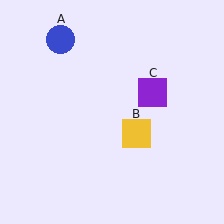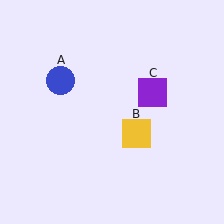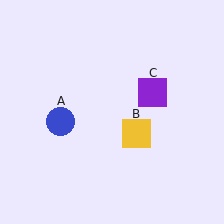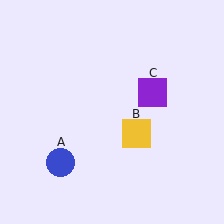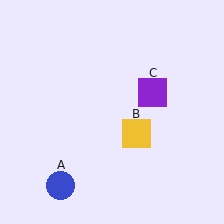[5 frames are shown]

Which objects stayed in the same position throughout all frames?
Yellow square (object B) and purple square (object C) remained stationary.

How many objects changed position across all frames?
1 object changed position: blue circle (object A).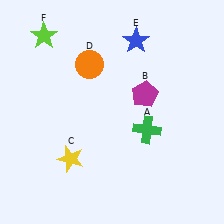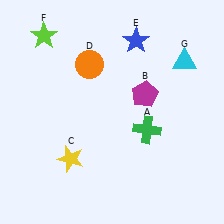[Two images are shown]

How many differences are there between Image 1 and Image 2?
There is 1 difference between the two images.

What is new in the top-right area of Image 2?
A cyan triangle (G) was added in the top-right area of Image 2.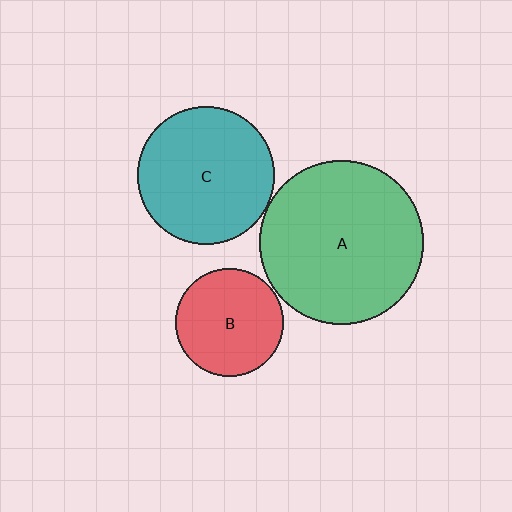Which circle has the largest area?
Circle A (green).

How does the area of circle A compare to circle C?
Approximately 1.4 times.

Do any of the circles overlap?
No, none of the circles overlap.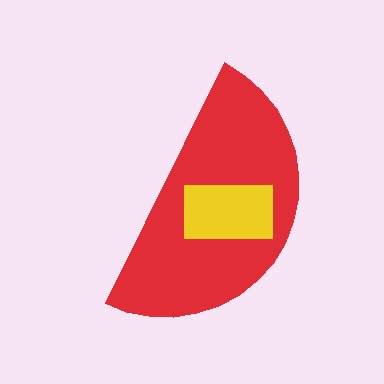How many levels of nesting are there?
2.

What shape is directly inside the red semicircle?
The yellow rectangle.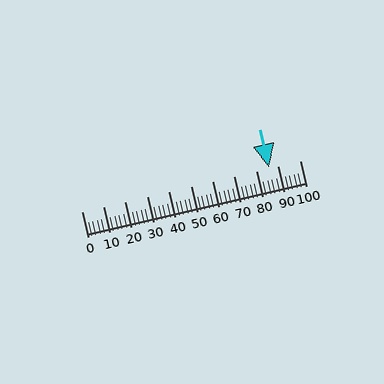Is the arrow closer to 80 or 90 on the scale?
The arrow is closer to 90.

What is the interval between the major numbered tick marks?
The major tick marks are spaced 10 units apart.